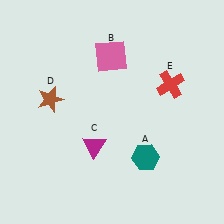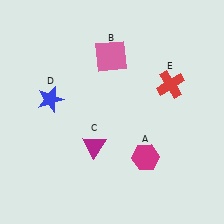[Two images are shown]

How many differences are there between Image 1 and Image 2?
There are 2 differences between the two images.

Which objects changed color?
A changed from teal to magenta. D changed from brown to blue.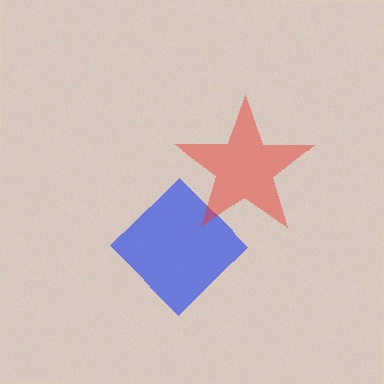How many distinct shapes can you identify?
There are 2 distinct shapes: a blue diamond, a red star.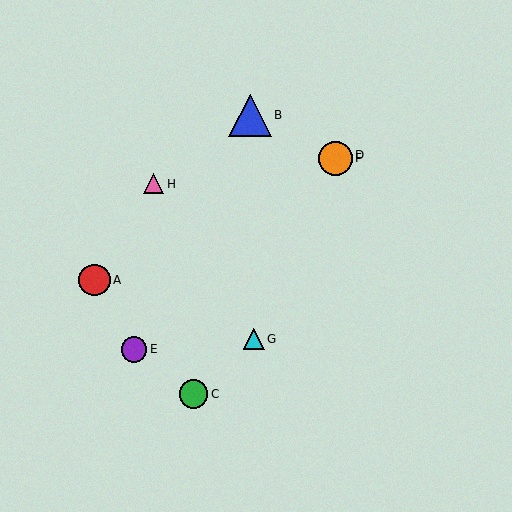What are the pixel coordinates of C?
Object C is at (194, 394).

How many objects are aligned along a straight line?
3 objects (A, D, F) are aligned along a straight line.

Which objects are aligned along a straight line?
Objects A, D, F are aligned along a straight line.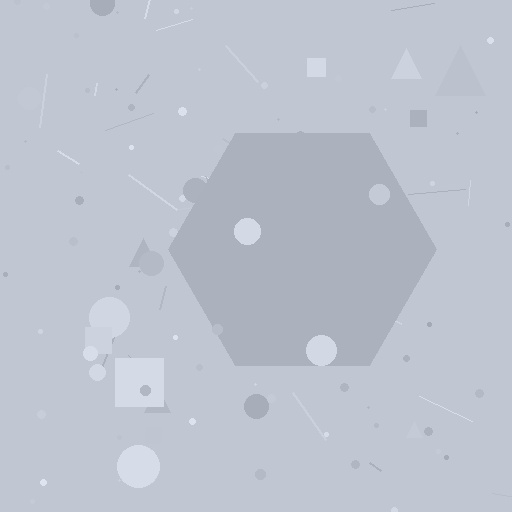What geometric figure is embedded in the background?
A hexagon is embedded in the background.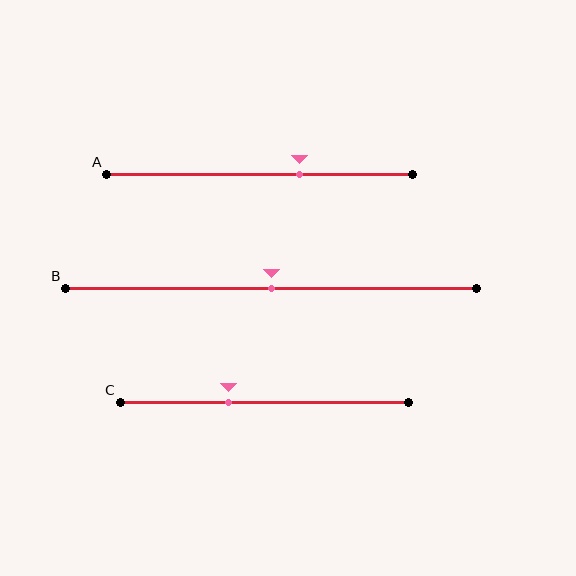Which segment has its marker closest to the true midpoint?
Segment B has its marker closest to the true midpoint.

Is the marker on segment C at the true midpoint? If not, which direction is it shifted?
No, the marker on segment C is shifted to the left by about 12% of the segment length.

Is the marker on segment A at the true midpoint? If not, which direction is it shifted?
No, the marker on segment A is shifted to the right by about 13% of the segment length.